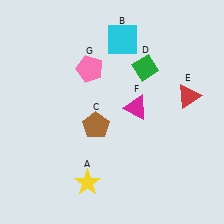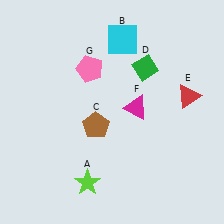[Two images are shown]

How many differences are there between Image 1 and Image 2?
There is 1 difference between the two images.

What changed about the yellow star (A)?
In Image 1, A is yellow. In Image 2, it changed to lime.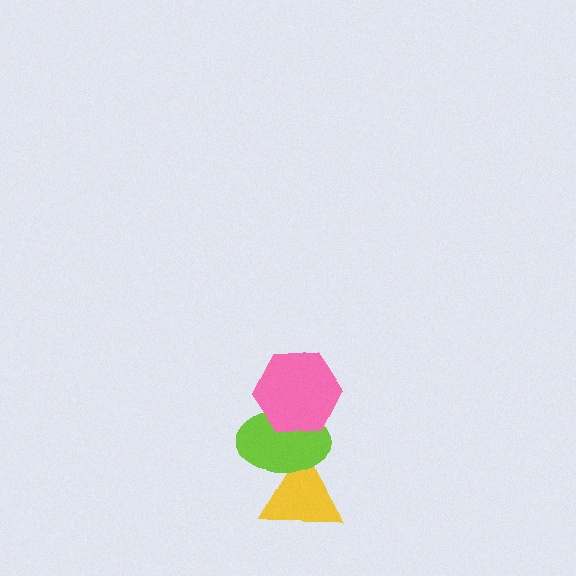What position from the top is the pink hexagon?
The pink hexagon is 1st from the top.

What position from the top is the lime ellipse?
The lime ellipse is 2nd from the top.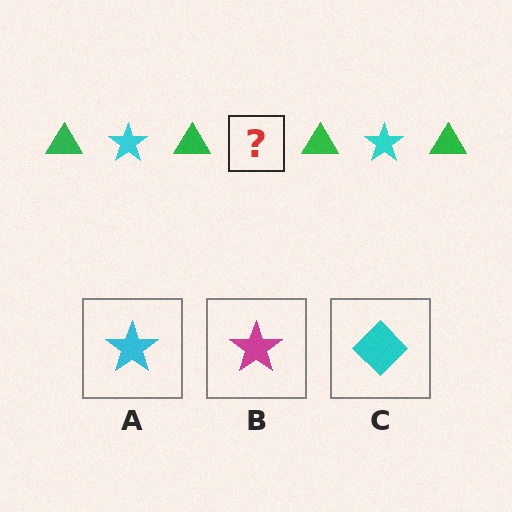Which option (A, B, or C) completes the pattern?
A.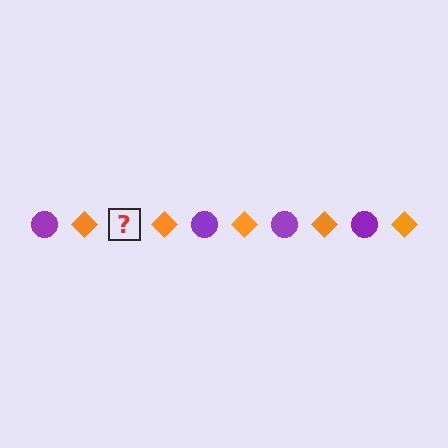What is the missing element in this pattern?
The missing element is a purple circle.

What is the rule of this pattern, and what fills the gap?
The rule is that the pattern alternates between purple circle and orange diamond. The gap should be filled with a purple circle.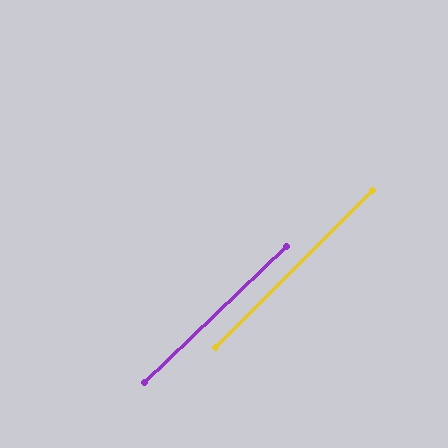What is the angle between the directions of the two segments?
Approximately 1 degree.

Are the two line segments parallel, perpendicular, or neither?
Parallel — their directions differ by only 1.2°.